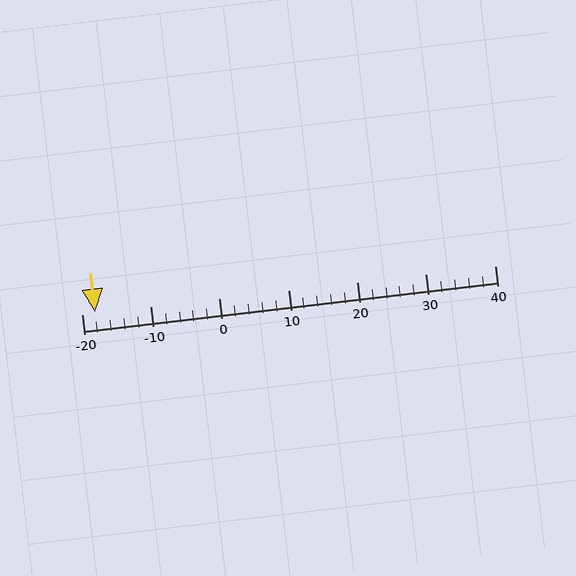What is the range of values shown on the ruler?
The ruler shows values from -20 to 40.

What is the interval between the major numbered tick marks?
The major tick marks are spaced 10 units apart.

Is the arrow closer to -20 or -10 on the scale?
The arrow is closer to -20.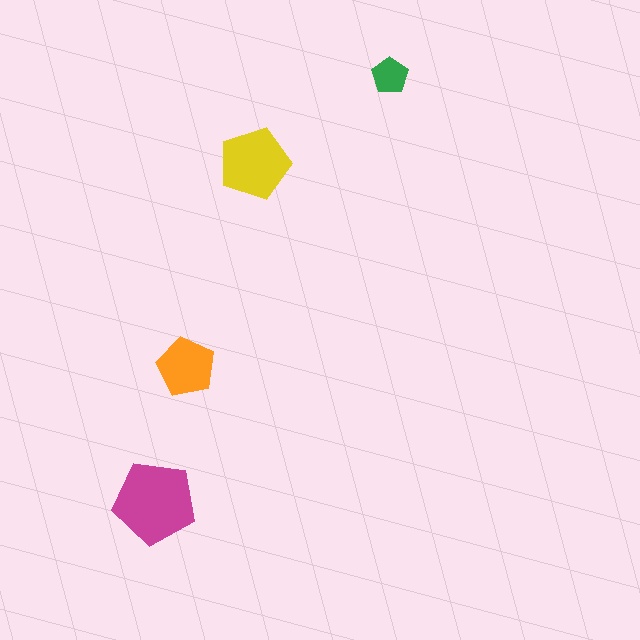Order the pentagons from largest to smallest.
the magenta one, the yellow one, the orange one, the green one.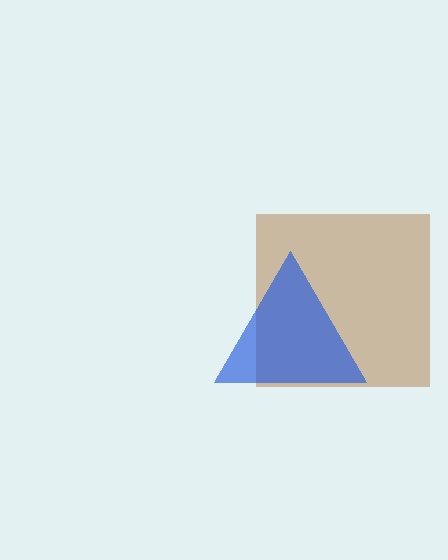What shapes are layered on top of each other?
The layered shapes are: a brown square, a blue triangle.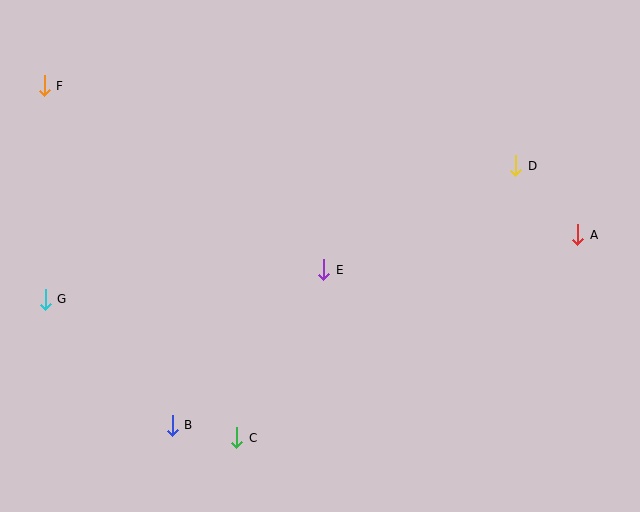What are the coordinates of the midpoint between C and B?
The midpoint between C and B is at (204, 431).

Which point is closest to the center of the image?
Point E at (323, 270) is closest to the center.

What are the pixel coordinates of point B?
Point B is at (172, 425).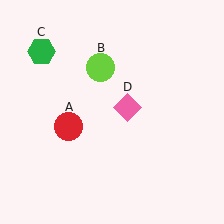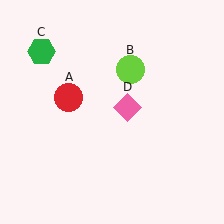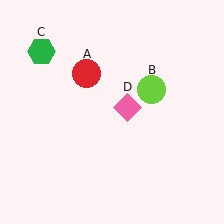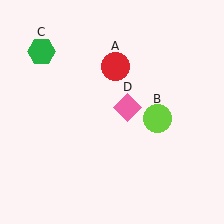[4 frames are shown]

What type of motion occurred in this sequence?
The red circle (object A), lime circle (object B) rotated clockwise around the center of the scene.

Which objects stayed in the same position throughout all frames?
Green hexagon (object C) and pink diamond (object D) remained stationary.